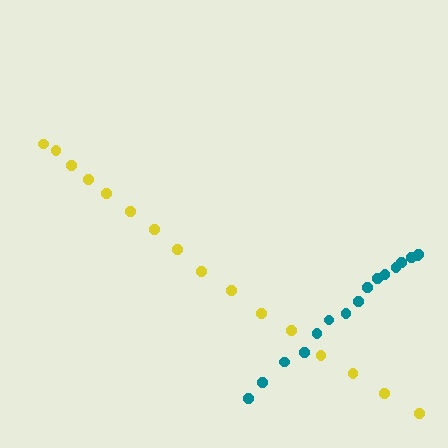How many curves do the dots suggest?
There are 2 distinct paths.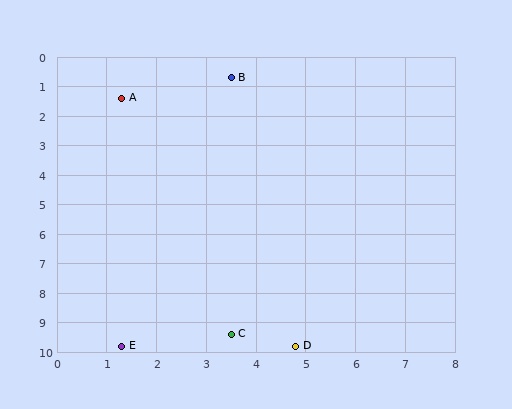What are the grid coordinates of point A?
Point A is at approximately (1.3, 1.4).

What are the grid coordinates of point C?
Point C is at approximately (3.5, 9.4).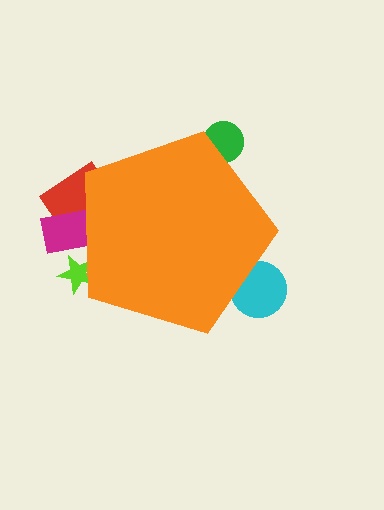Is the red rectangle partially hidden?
Yes, the red rectangle is partially hidden behind the orange pentagon.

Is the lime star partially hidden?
Yes, the lime star is partially hidden behind the orange pentagon.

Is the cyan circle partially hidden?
Yes, the cyan circle is partially hidden behind the orange pentagon.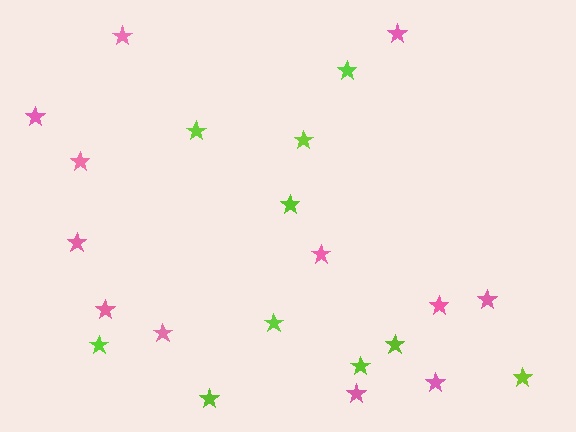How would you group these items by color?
There are 2 groups: one group of lime stars (10) and one group of pink stars (12).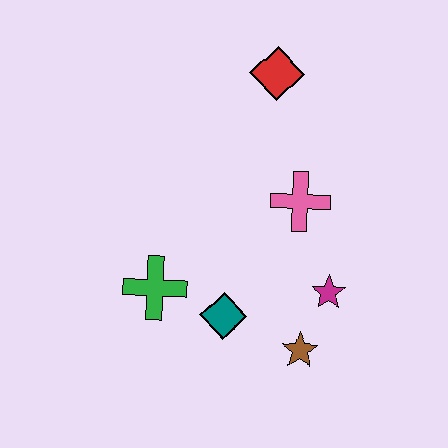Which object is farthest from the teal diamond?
The red diamond is farthest from the teal diamond.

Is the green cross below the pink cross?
Yes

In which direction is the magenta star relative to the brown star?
The magenta star is above the brown star.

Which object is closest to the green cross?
The teal diamond is closest to the green cross.